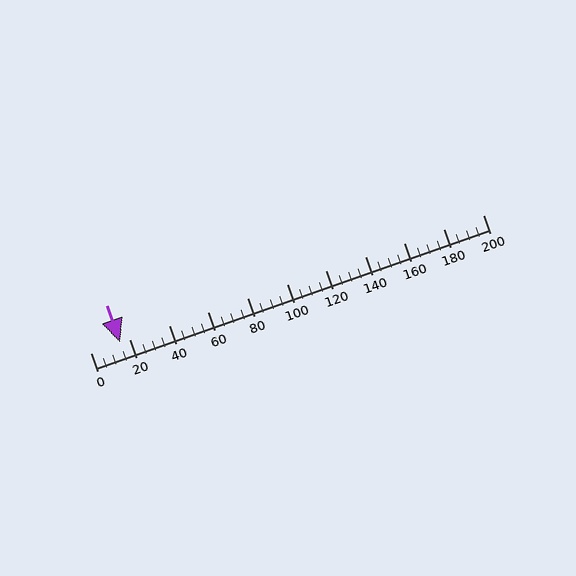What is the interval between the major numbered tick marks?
The major tick marks are spaced 20 units apart.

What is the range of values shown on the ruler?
The ruler shows values from 0 to 200.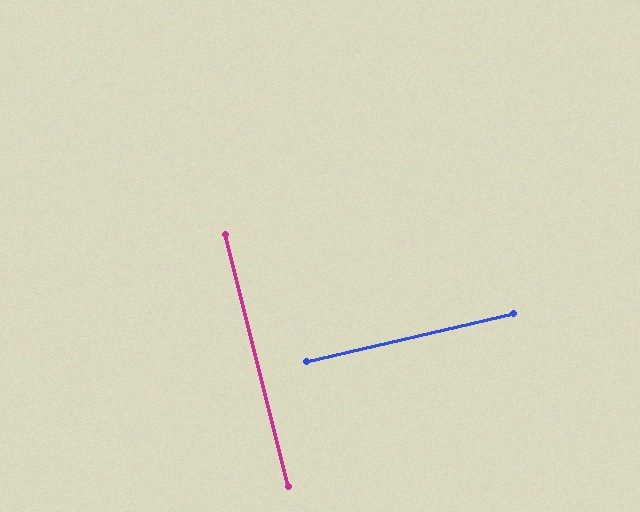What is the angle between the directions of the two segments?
Approximately 89 degrees.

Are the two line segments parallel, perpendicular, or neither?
Perpendicular — they meet at approximately 89°.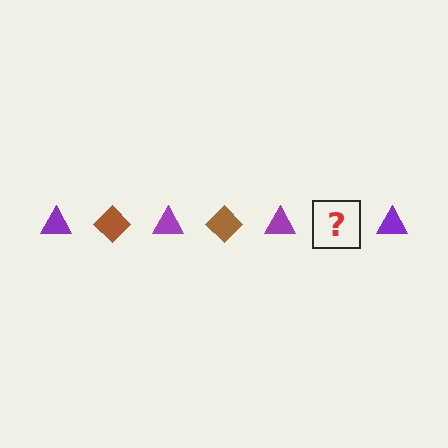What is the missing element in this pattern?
The missing element is a brown diamond.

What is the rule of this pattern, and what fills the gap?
The rule is that the pattern alternates between purple triangle and brown diamond. The gap should be filled with a brown diamond.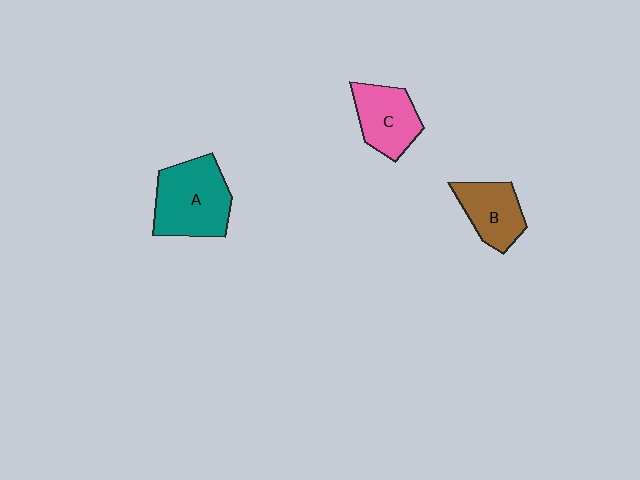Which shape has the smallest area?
Shape B (brown).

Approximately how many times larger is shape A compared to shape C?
Approximately 1.4 times.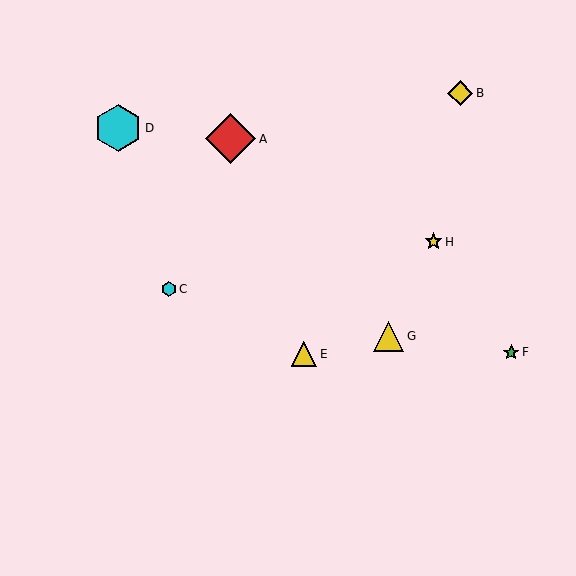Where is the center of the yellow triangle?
The center of the yellow triangle is at (389, 336).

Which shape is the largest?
The red diamond (labeled A) is the largest.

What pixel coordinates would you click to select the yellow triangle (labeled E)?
Click at (304, 354) to select the yellow triangle E.